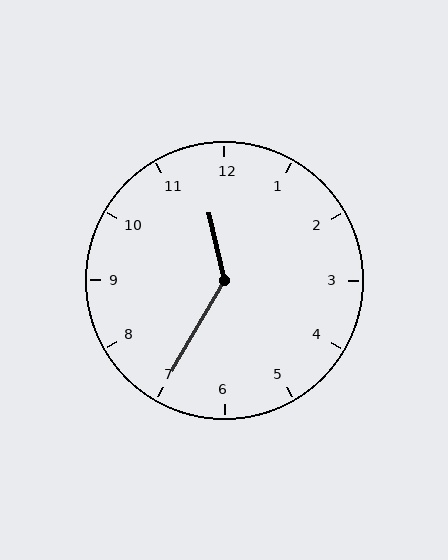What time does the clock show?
11:35.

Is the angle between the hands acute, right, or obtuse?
It is obtuse.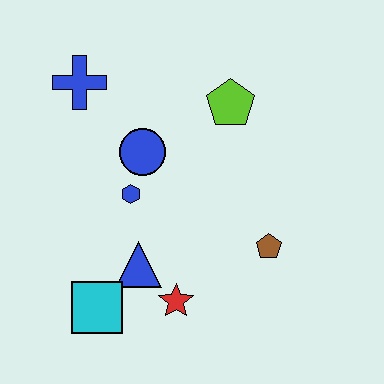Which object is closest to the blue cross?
The blue circle is closest to the blue cross.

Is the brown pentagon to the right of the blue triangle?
Yes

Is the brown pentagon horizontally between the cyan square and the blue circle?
No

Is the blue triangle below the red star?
No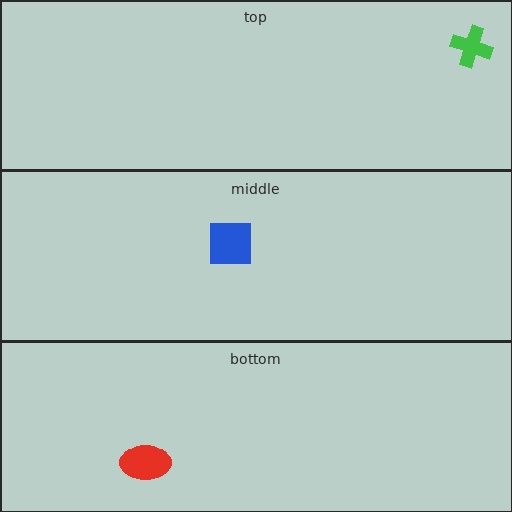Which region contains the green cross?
The top region.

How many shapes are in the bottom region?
1.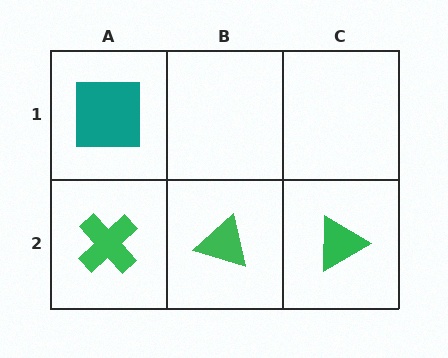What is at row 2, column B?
A green triangle.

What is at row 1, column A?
A teal square.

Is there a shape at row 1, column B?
No, that cell is empty.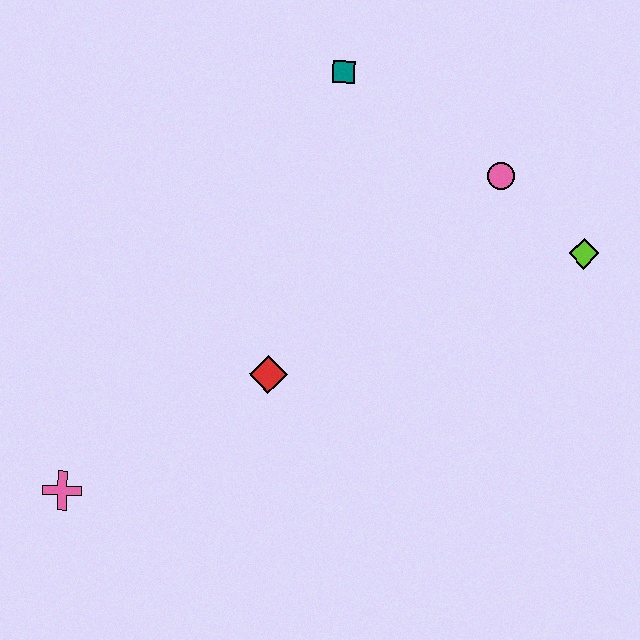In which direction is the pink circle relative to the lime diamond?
The pink circle is to the left of the lime diamond.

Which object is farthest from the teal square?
The pink cross is farthest from the teal square.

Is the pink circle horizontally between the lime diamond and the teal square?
Yes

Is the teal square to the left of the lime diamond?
Yes